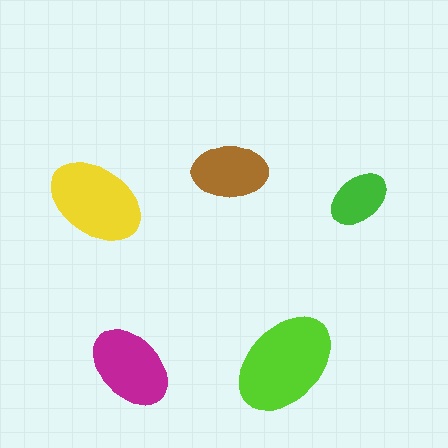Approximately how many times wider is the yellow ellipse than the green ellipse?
About 1.5 times wider.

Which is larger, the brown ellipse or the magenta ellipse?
The magenta one.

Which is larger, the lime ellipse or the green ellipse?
The lime one.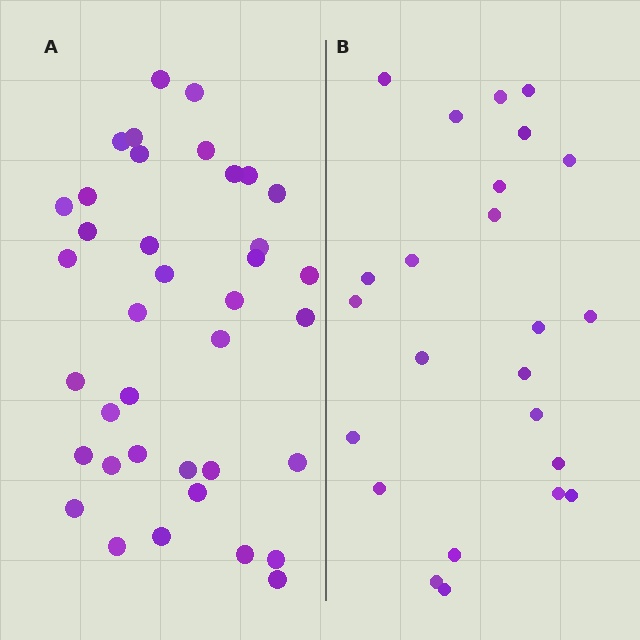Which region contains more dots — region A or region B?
Region A (the left region) has more dots.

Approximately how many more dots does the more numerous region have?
Region A has approximately 15 more dots than region B.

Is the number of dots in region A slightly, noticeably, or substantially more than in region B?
Region A has substantially more. The ratio is roughly 1.6 to 1.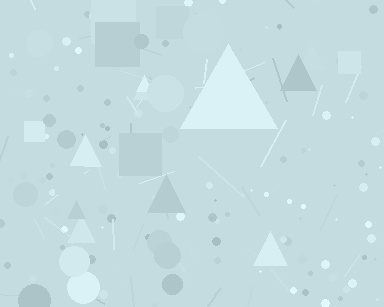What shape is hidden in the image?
A triangle is hidden in the image.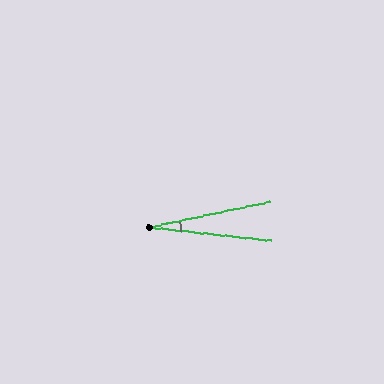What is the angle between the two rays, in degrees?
Approximately 18 degrees.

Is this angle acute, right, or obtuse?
It is acute.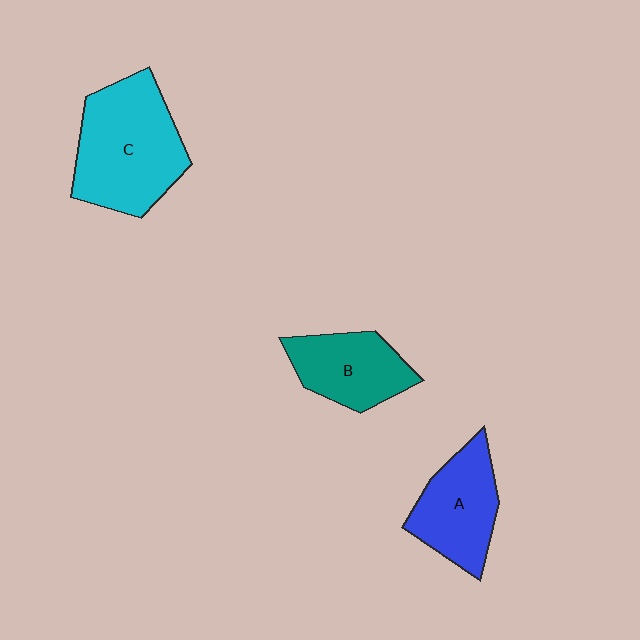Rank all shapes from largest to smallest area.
From largest to smallest: C (cyan), A (blue), B (teal).